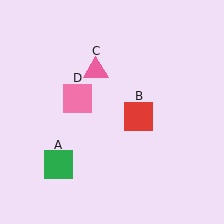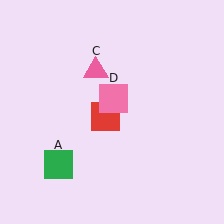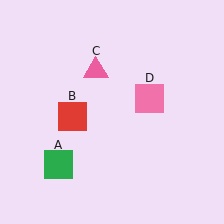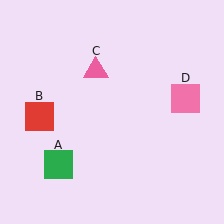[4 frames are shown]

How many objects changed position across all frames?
2 objects changed position: red square (object B), pink square (object D).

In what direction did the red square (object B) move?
The red square (object B) moved left.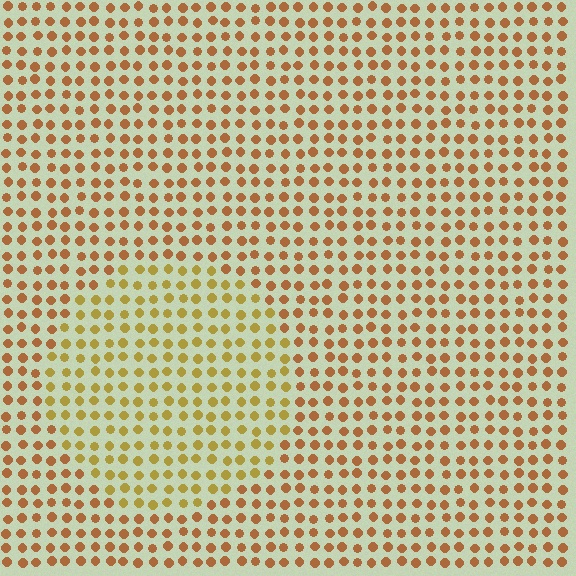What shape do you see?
I see a circle.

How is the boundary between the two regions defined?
The boundary is defined purely by a slight shift in hue (about 27 degrees). Spacing, size, and orientation are identical on both sides.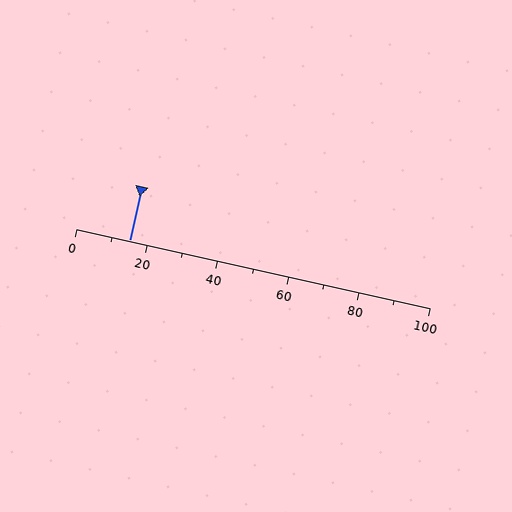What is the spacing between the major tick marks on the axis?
The major ticks are spaced 20 apart.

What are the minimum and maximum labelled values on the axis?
The axis runs from 0 to 100.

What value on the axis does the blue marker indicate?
The marker indicates approximately 15.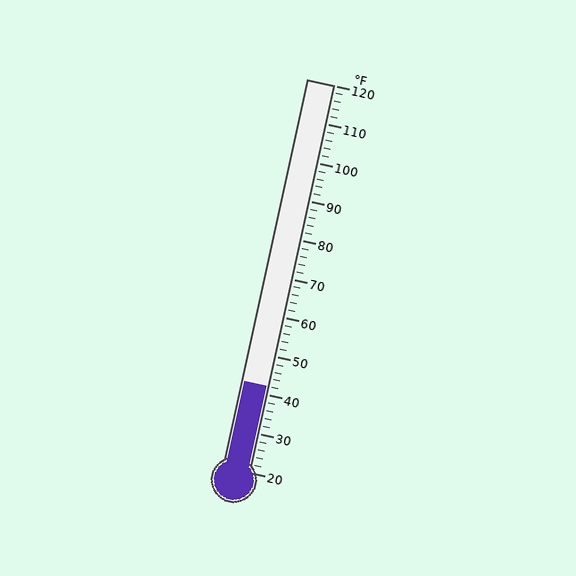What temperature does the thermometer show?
The thermometer shows approximately 42°F.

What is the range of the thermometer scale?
The thermometer scale ranges from 20°F to 120°F.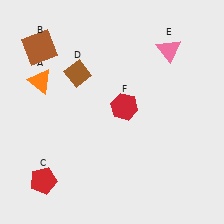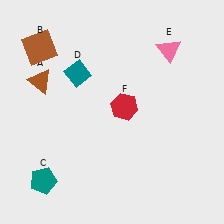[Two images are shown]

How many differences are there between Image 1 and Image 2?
There are 3 differences between the two images.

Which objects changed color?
A changed from orange to brown. C changed from red to teal. D changed from brown to teal.